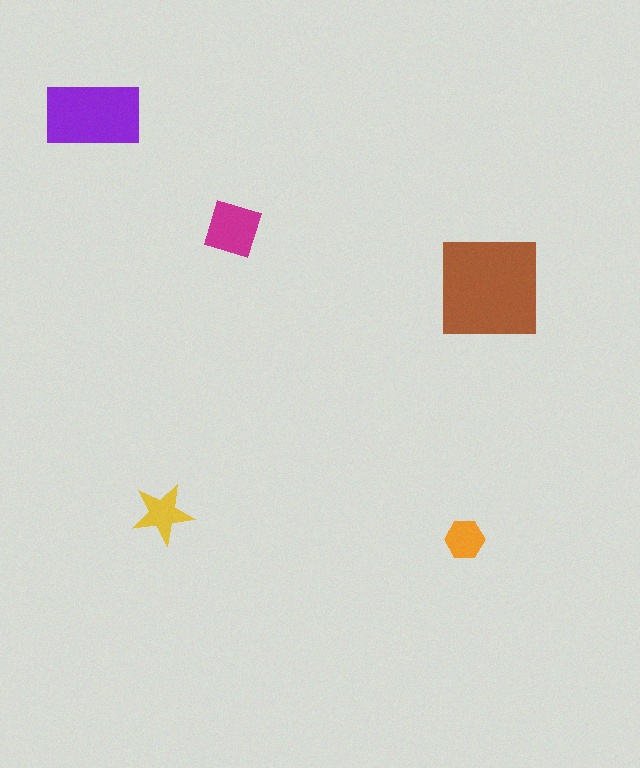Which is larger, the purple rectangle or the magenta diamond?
The purple rectangle.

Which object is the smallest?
The orange hexagon.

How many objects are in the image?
There are 5 objects in the image.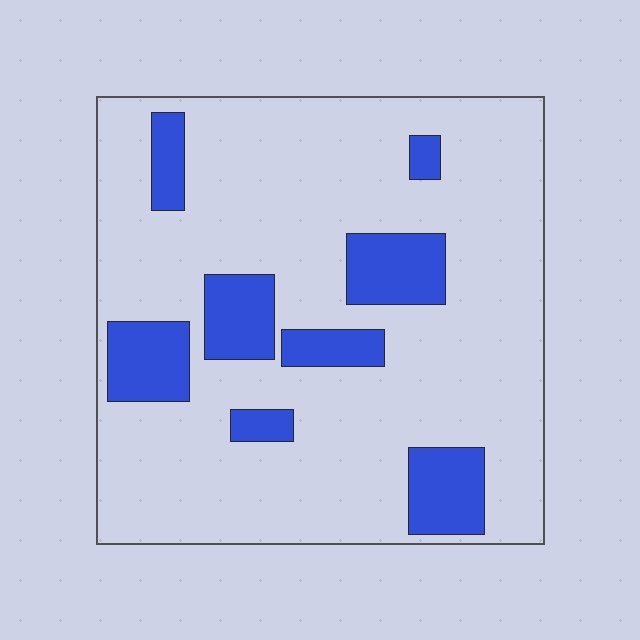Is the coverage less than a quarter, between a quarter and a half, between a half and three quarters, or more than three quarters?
Less than a quarter.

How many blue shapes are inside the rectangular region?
8.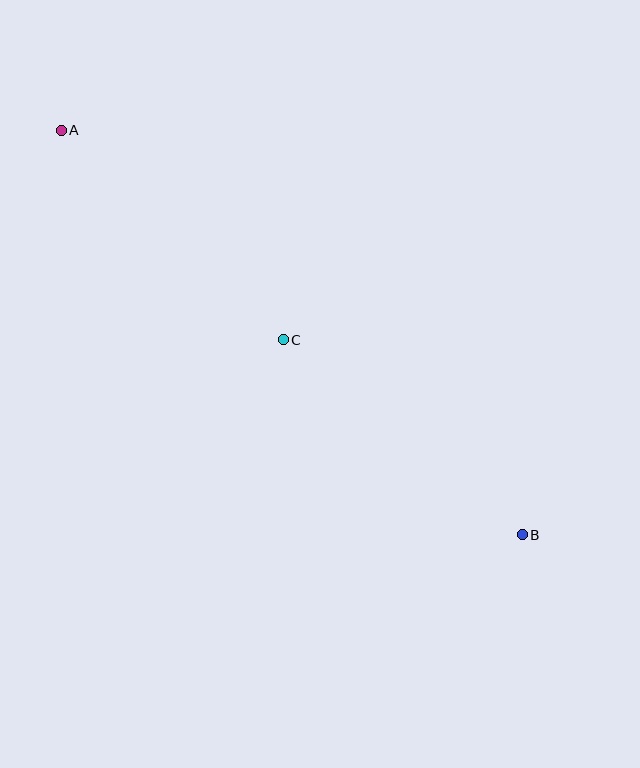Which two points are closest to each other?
Points A and C are closest to each other.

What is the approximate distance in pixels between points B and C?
The distance between B and C is approximately 308 pixels.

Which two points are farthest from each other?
Points A and B are farthest from each other.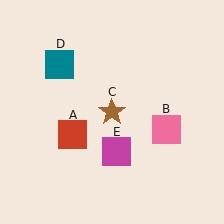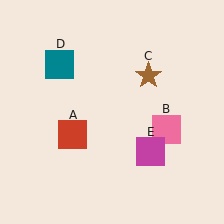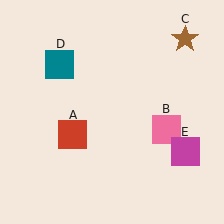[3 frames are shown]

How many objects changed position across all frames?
2 objects changed position: brown star (object C), magenta square (object E).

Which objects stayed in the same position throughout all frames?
Red square (object A) and pink square (object B) and teal square (object D) remained stationary.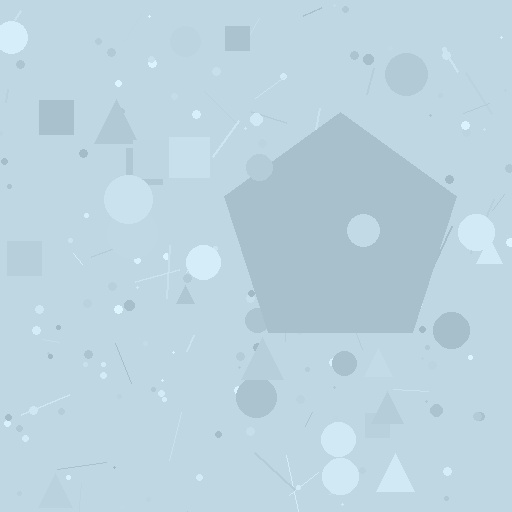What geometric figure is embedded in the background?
A pentagon is embedded in the background.